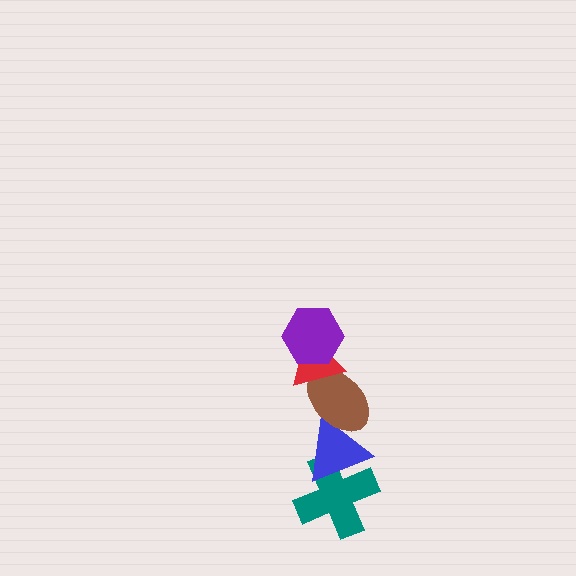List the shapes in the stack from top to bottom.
From top to bottom: the purple hexagon, the red triangle, the brown ellipse, the blue triangle, the teal cross.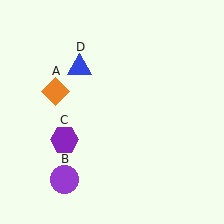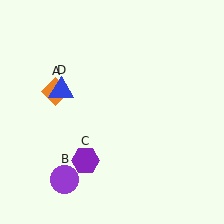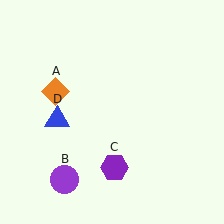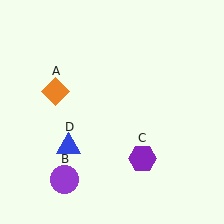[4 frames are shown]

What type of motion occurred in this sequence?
The purple hexagon (object C), blue triangle (object D) rotated counterclockwise around the center of the scene.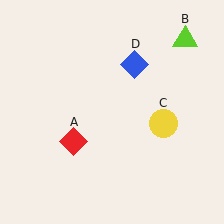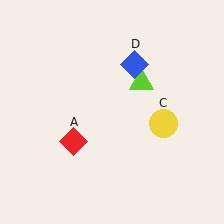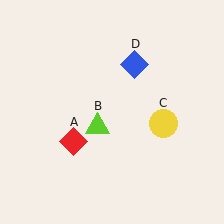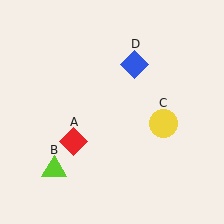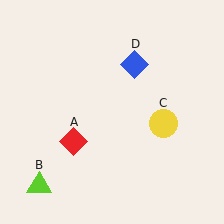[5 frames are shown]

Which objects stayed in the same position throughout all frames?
Red diamond (object A) and yellow circle (object C) and blue diamond (object D) remained stationary.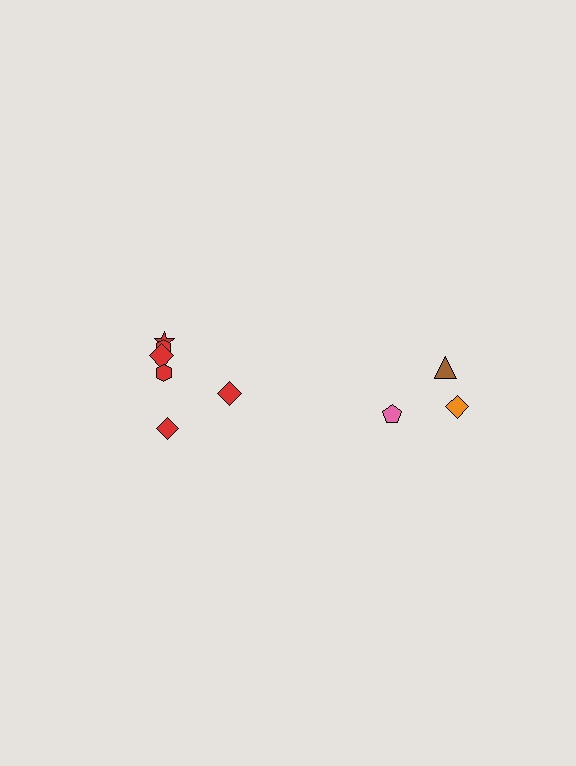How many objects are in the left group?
There are 6 objects.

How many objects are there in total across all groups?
There are 9 objects.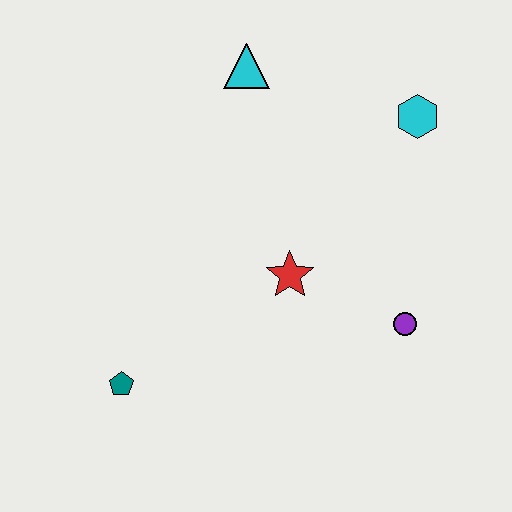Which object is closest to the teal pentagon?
The red star is closest to the teal pentagon.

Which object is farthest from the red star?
The cyan triangle is farthest from the red star.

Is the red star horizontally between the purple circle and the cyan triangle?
Yes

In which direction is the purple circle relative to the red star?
The purple circle is to the right of the red star.